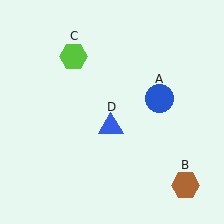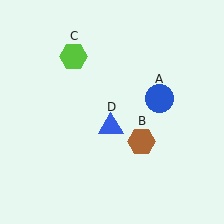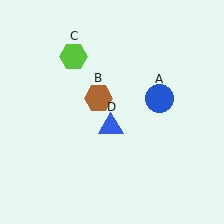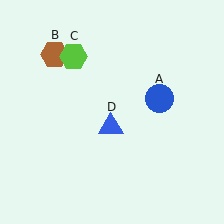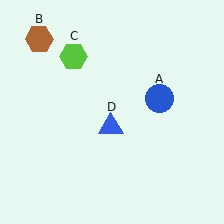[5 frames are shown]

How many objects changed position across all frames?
1 object changed position: brown hexagon (object B).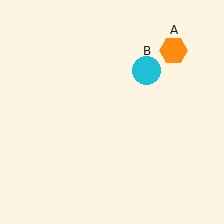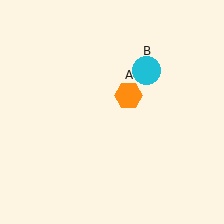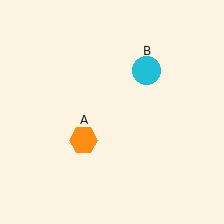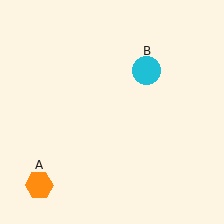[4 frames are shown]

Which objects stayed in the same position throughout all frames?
Cyan circle (object B) remained stationary.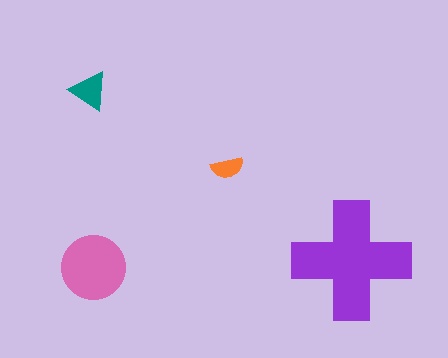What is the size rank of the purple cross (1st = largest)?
1st.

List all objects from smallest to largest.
The orange semicircle, the teal triangle, the pink circle, the purple cross.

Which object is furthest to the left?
The teal triangle is leftmost.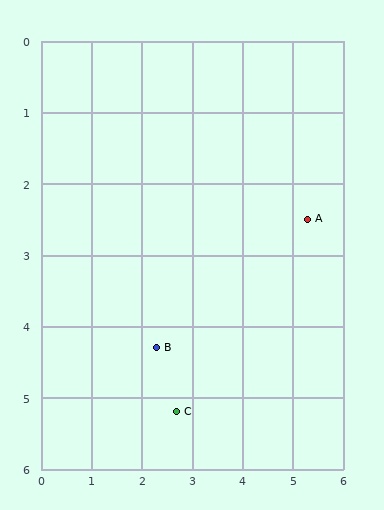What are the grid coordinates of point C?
Point C is at approximately (2.7, 5.2).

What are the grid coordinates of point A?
Point A is at approximately (5.3, 2.5).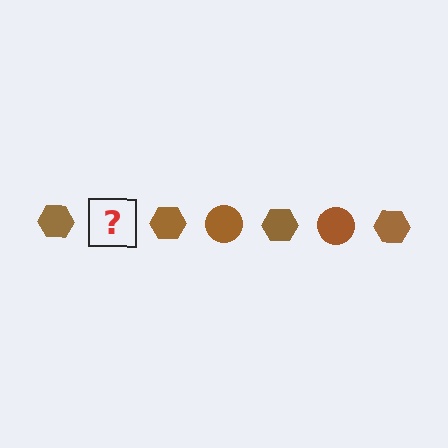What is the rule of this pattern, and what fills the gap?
The rule is that the pattern cycles through hexagon, circle shapes in brown. The gap should be filled with a brown circle.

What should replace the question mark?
The question mark should be replaced with a brown circle.